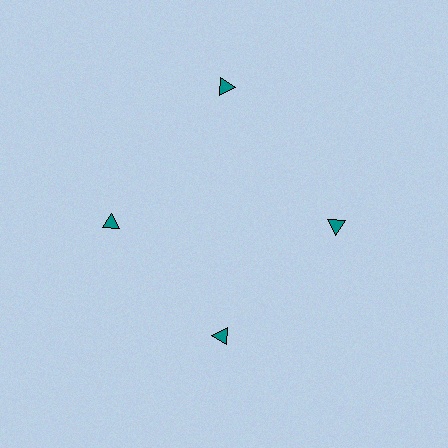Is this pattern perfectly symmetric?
No. The 4 teal triangles are arranged in a ring, but one element near the 12 o'clock position is pushed outward from the center, breaking the 4-fold rotational symmetry.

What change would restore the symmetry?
The symmetry would be restored by moving it inward, back onto the ring so that all 4 triangles sit at equal angles and equal distance from the center.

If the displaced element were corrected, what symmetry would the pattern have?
It would have 4-fold rotational symmetry — the pattern would map onto itself every 90 degrees.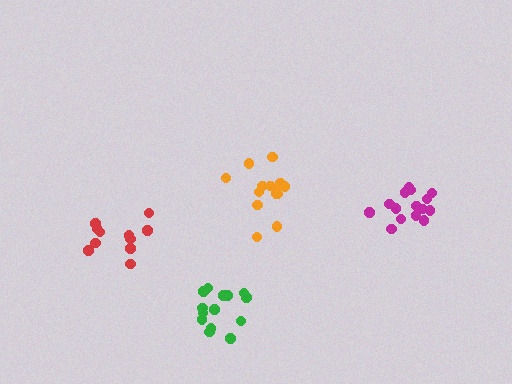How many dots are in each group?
Group 1: 15 dots, Group 2: 14 dots, Group 3: 14 dots, Group 4: 12 dots (55 total).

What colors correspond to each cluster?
The clusters are colored: magenta, green, orange, red.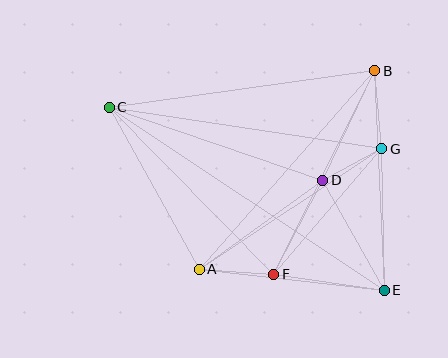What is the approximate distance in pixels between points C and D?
The distance between C and D is approximately 226 pixels.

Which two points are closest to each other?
Points D and G are closest to each other.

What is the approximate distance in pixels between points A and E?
The distance between A and E is approximately 186 pixels.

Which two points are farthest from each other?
Points C and E are farthest from each other.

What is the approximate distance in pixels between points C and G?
The distance between C and G is approximately 276 pixels.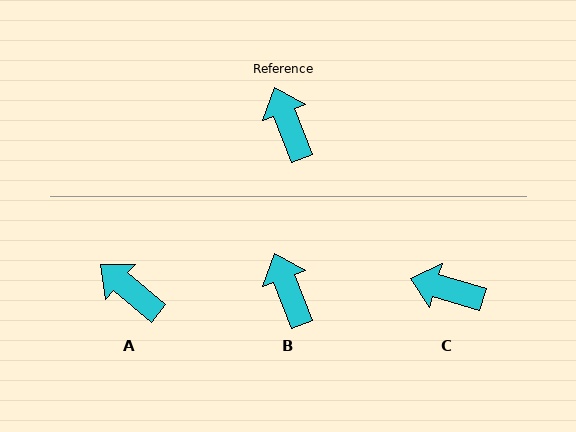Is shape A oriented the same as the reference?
No, it is off by about 29 degrees.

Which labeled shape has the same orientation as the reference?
B.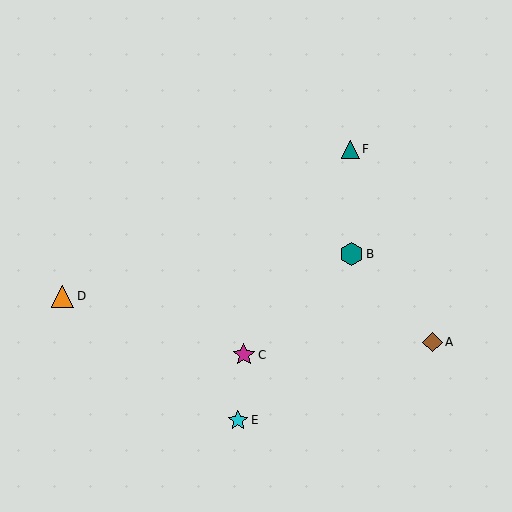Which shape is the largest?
The teal hexagon (labeled B) is the largest.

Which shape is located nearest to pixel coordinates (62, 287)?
The orange triangle (labeled D) at (63, 296) is nearest to that location.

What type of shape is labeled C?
Shape C is a magenta star.